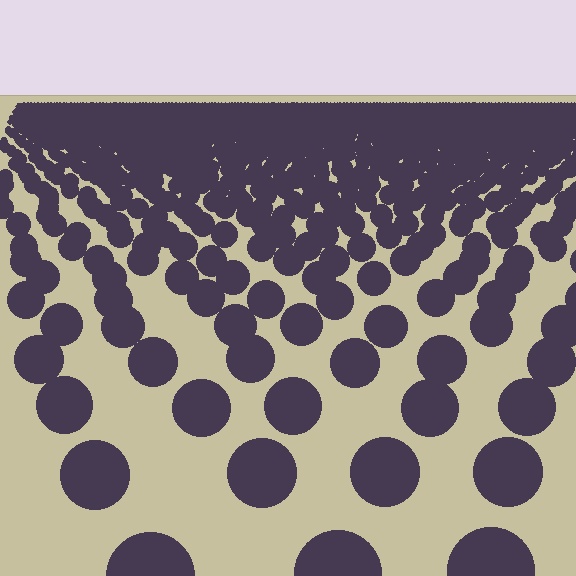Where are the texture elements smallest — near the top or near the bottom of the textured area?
Near the top.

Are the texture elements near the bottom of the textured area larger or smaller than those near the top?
Larger. Near the bottom, elements are closer to the viewer and appear at a bigger on-screen size.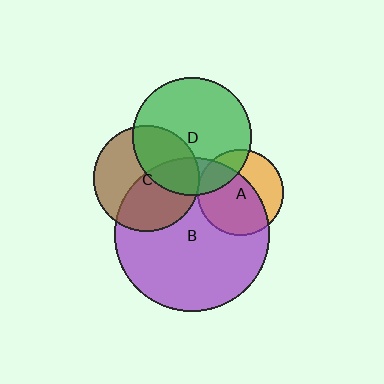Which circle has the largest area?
Circle B (purple).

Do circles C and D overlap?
Yes.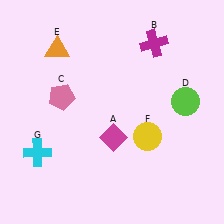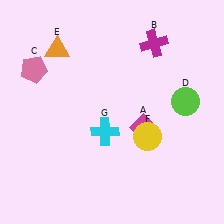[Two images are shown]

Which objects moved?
The objects that moved are: the magenta diamond (A), the pink pentagon (C), the cyan cross (G).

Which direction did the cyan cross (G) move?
The cyan cross (G) moved right.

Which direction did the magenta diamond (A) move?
The magenta diamond (A) moved right.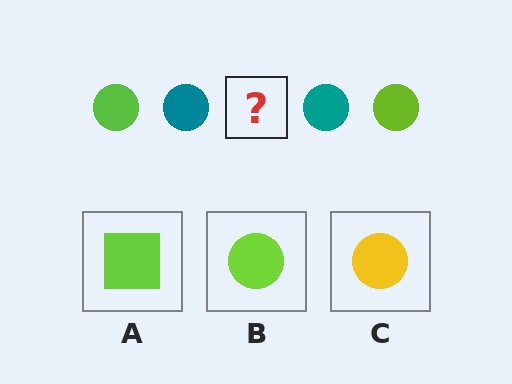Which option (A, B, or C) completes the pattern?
B.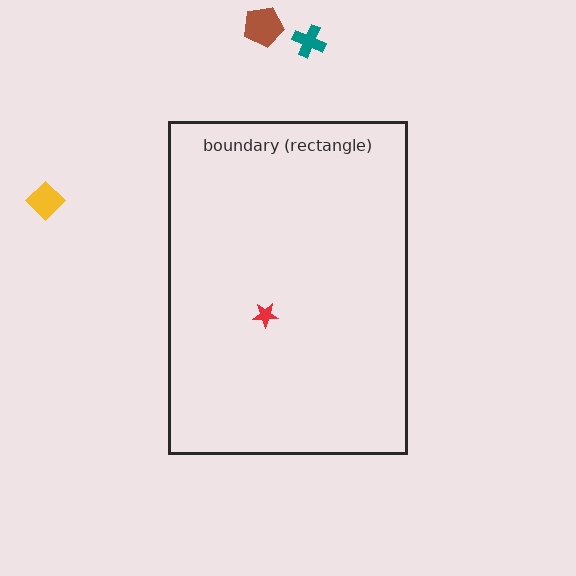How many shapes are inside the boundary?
1 inside, 3 outside.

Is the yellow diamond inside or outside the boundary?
Outside.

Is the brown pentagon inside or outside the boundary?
Outside.